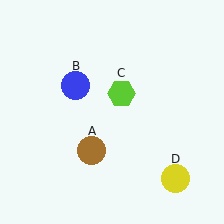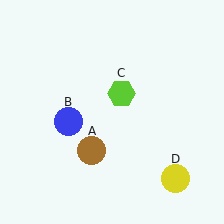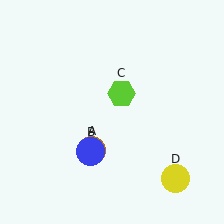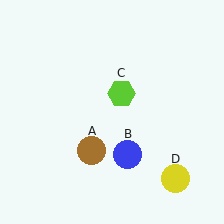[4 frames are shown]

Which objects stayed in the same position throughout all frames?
Brown circle (object A) and lime hexagon (object C) and yellow circle (object D) remained stationary.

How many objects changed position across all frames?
1 object changed position: blue circle (object B).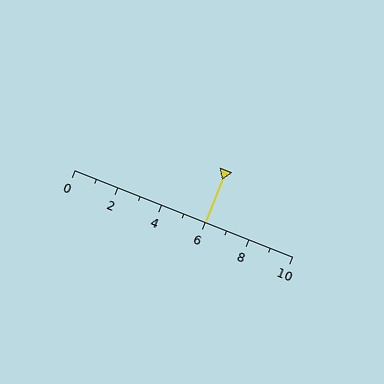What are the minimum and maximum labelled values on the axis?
The axis runs from 0 to 10.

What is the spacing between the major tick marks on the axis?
The major ticks are spaced 2 apart.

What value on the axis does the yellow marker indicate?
The marker indicates approximately 6.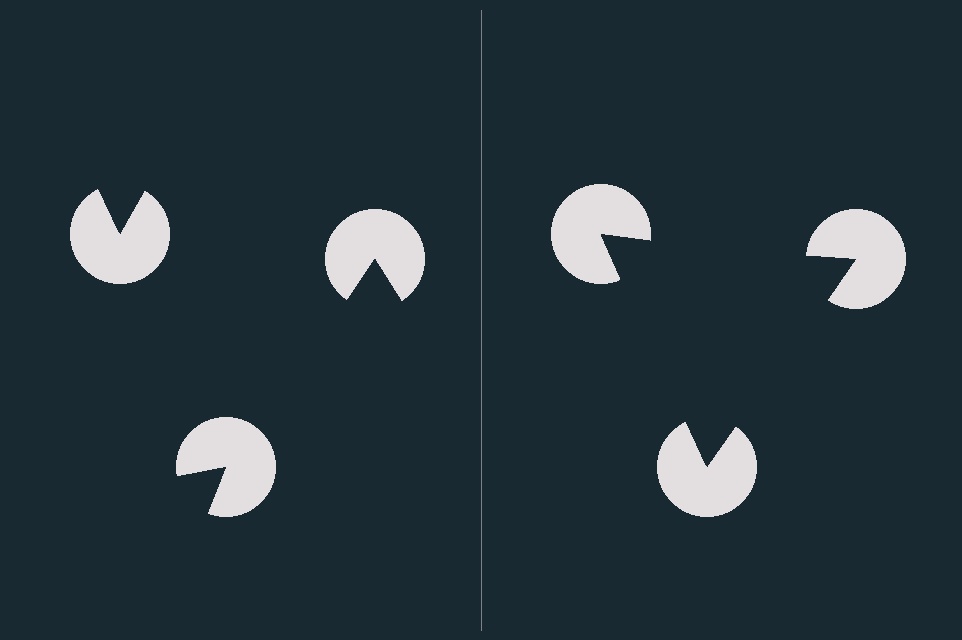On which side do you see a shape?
An illusory triangle appears on the right side. On the left side the wedge cuts are rotated, so no coherent shape forms.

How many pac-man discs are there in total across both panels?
6 — 3 on each side.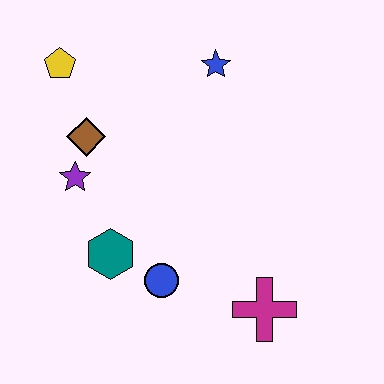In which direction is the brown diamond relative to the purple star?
The brown diamond is above the purple star.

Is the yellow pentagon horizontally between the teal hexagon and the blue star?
No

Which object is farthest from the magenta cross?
The yellow pentagon is farthest from the magenta cross.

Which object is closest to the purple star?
The brown diamond is closest to the purple star.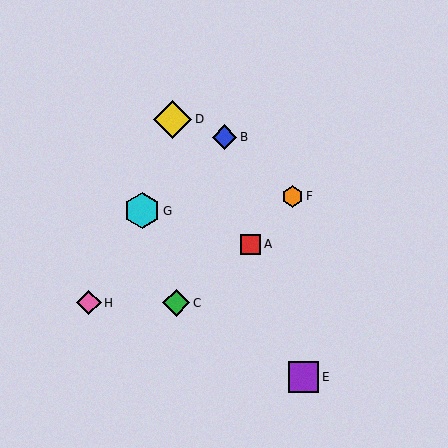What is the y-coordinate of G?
Object G is at y≈211.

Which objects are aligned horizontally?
Objects C, H are aligned horizontally.